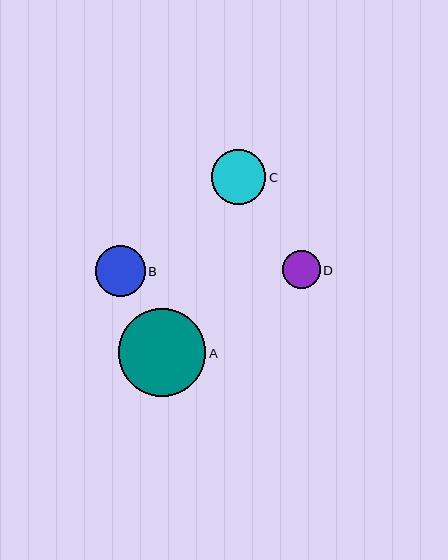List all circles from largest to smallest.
From largest to smallest: A, C, B, D.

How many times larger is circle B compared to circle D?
Circle B is approximately 1.3 times the size of circle D.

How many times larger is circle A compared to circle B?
Circle A is approximately 1.7 times the size of circle B.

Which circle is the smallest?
Circle D is the smallest with a size of approximately 38 pixels.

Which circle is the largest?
Circle A is the largest with a size of approximately 88 pixels.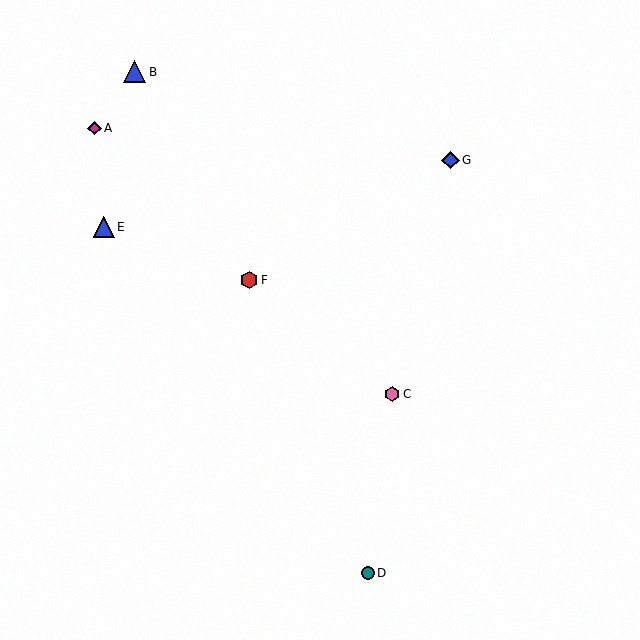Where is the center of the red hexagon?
The center of the red hexagon is at (249, 280).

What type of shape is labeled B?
Shape B is a blue triangle.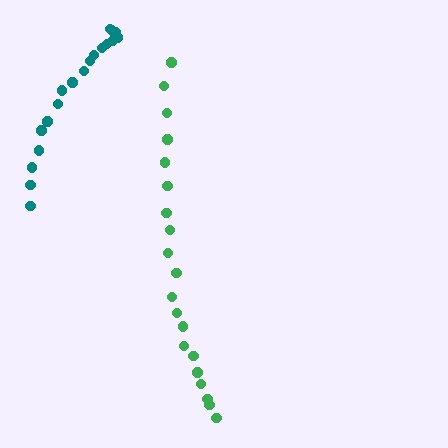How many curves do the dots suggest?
There are 2 distinct paths.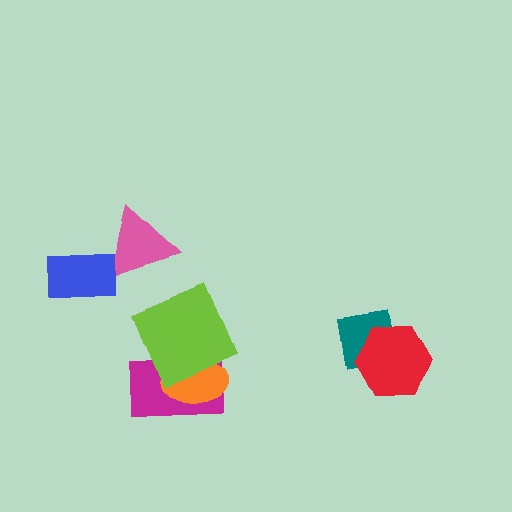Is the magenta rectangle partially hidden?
Yes, it is partially covered by another shape.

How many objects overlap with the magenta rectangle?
2 objects overlap with the magenta rectangle.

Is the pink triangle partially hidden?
Yes, it is partially covered by another shape.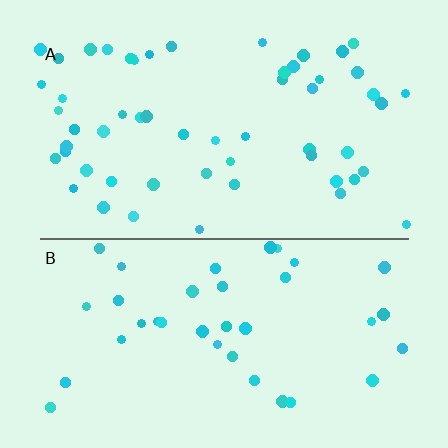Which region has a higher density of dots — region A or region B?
A (the top).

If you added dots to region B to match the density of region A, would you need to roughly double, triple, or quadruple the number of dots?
Approximately double.